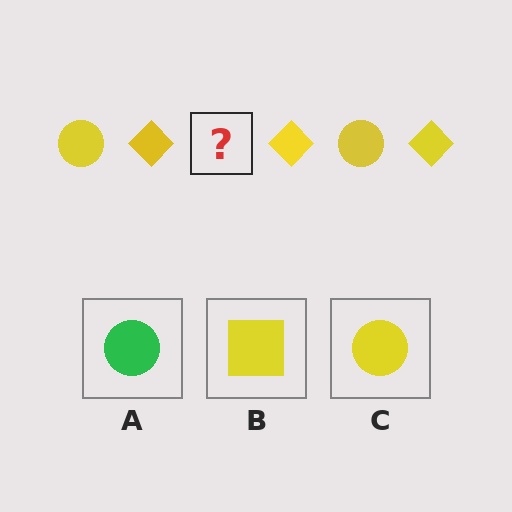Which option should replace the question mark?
Option C.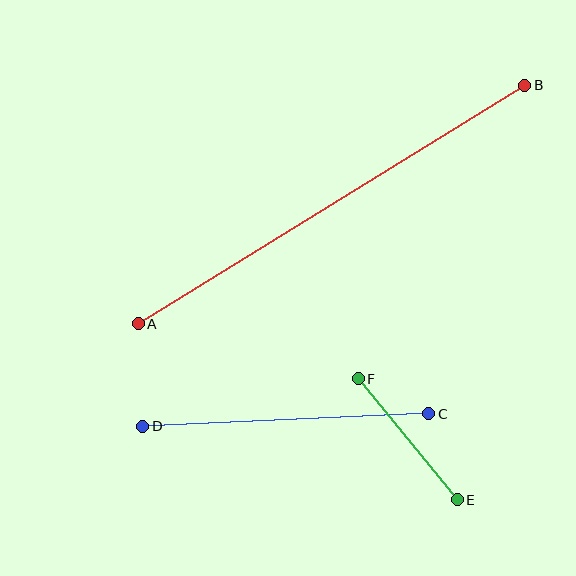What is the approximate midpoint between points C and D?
The midpoint is at approximately (286, 420) pixels.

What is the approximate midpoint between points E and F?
The midpoint is at approximately (408, 439) pixels.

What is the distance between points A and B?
The distance is approximately 454 pixels.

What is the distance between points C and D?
The distance is approximately 287 pixels.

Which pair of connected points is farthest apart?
Points A and B are farthest apart.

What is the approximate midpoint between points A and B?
The midpoint is at approximately (332, 205) pixels.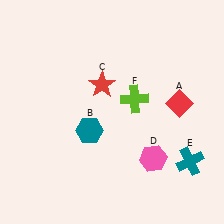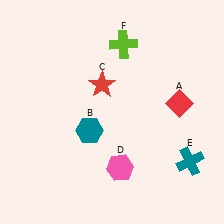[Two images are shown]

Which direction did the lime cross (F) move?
The lime cross (F) moved up.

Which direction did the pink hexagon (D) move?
The pink hexagon (D) moved left.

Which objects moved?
The objects that moved are: the pink hexagon (D), the lime cross (F).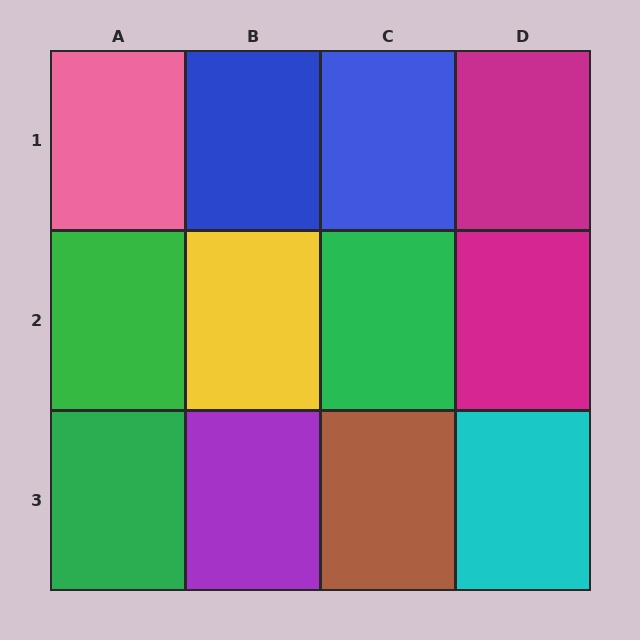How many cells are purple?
1 cell is purple.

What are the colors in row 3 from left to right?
Green, purple, brown, cyan.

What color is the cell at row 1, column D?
Magenta.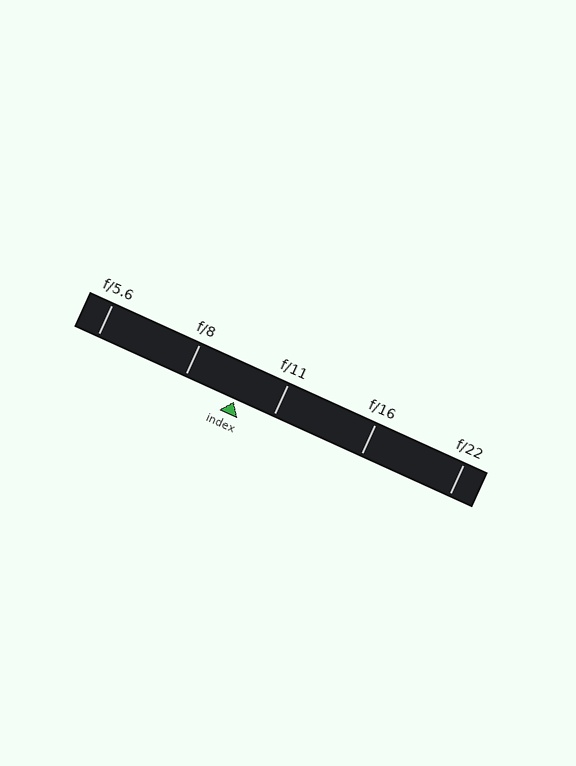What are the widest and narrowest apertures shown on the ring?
The widest aperture shown is f/5.6 and the narrowest is f/22.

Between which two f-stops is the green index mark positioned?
The index mark is between f/8 and f/11.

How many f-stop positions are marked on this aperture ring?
There are 5 f-stop positions marked.